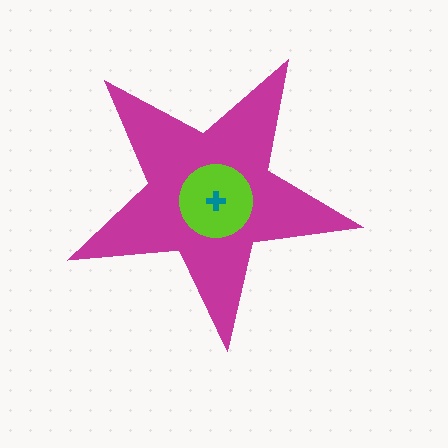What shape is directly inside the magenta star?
The lime circle.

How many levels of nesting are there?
3.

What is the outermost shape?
The magenta star.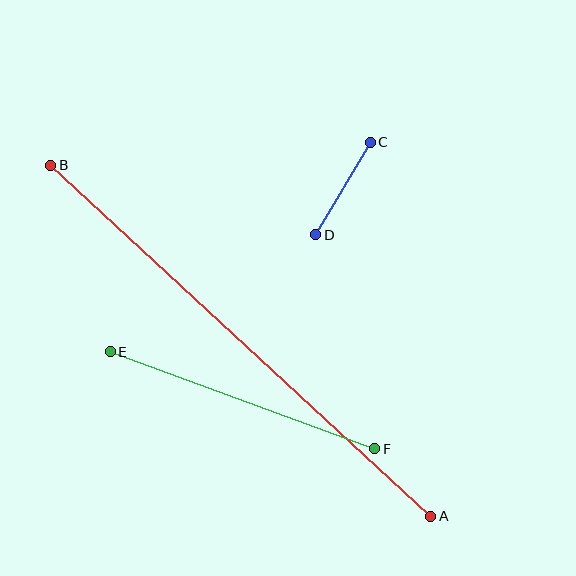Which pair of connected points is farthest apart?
Points A and B are farthest apart.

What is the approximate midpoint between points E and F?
The midpoint is at approximately (243, 400) pixels.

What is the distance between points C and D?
The distance is approximately 107 pixels.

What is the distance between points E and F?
The distance is approximately 282 pixels.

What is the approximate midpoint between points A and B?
The midpoint is at approximately (241, 341) pixels.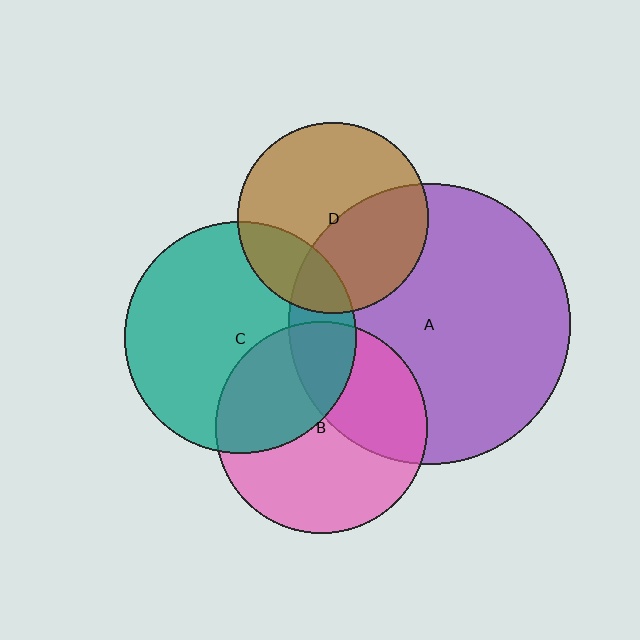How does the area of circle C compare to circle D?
Approximately 1.5 times.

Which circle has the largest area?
Circle A (purple).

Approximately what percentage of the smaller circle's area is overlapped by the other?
Approximately 20%.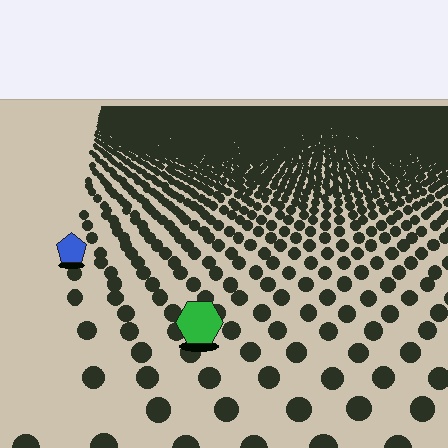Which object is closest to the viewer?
The green hexagon is closest. The texture marks near it are larger and more spread out.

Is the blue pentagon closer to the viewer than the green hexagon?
No. The green hexagon is closer — you can tell from the texture gradient: the ground texture is coarser near it.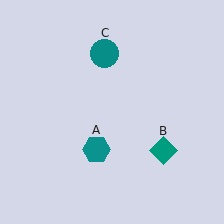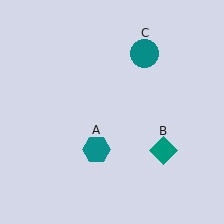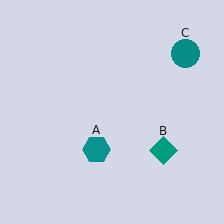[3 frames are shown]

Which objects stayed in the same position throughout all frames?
Teal hexagon (object A) and teal diamond (object B) remained stationary.